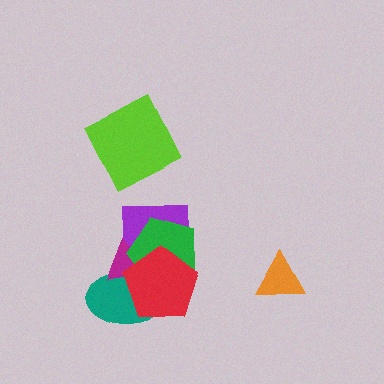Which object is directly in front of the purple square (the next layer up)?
The magenta triangle is directly in front of the purple square.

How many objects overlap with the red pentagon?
4 objects overlap with the red pentagon.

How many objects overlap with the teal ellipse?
4 objects overlap with the teal ellipse.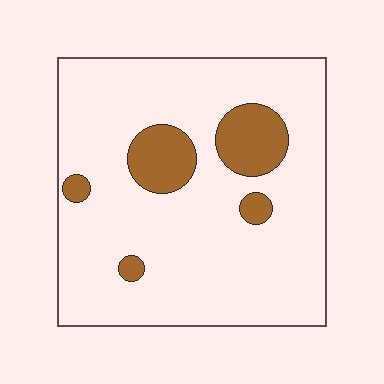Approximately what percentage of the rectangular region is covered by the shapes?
Approximately 15%.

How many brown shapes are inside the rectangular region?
5.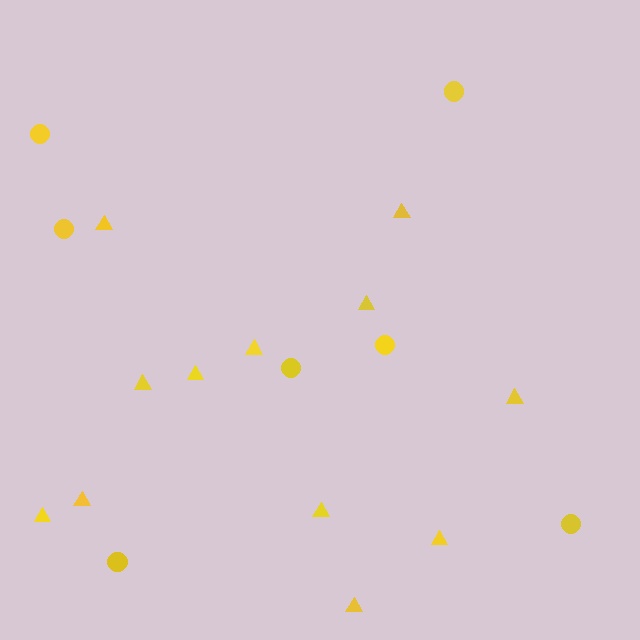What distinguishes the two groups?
There are 2 groups: one group of circles (7) and one group of triangles (12).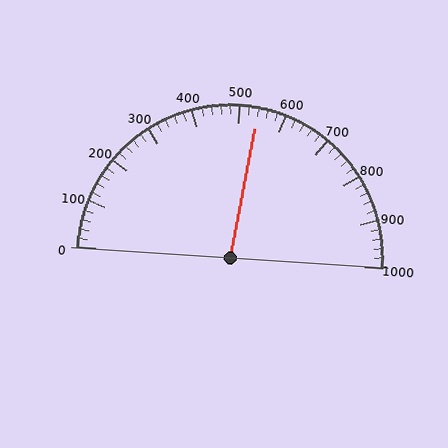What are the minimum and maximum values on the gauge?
The gauge ranges from 0 to 1000.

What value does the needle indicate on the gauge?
The needle indicates approximately 540.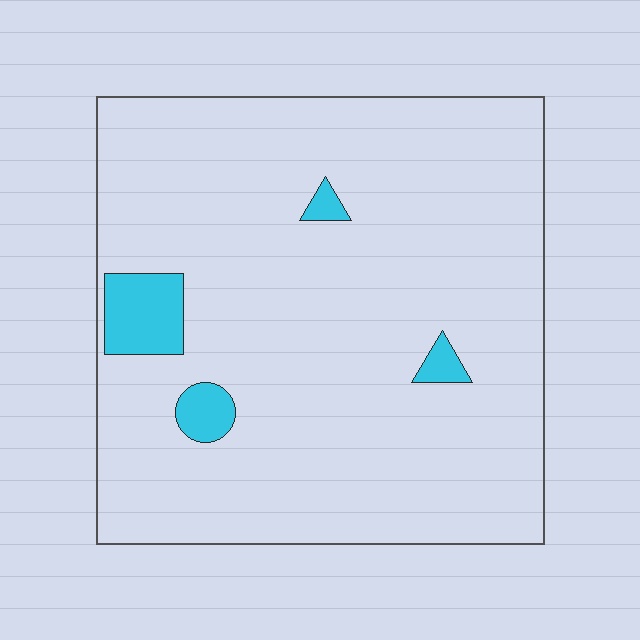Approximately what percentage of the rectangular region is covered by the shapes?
Approximately 5%.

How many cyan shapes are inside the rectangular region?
4.